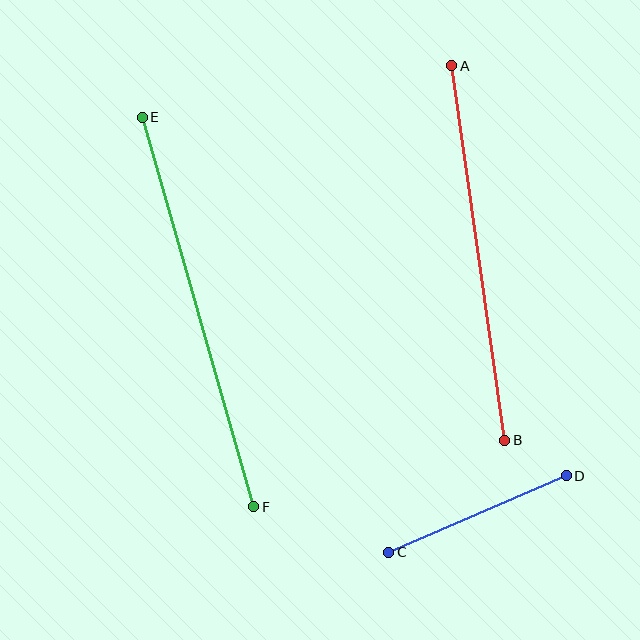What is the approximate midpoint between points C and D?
The midpoint is at approximately (478, 514) pixels.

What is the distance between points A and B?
The distance is approximately 378 pixels.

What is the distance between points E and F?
The distance is approximately 405 pixels.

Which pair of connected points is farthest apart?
Points E and F are farthest apart.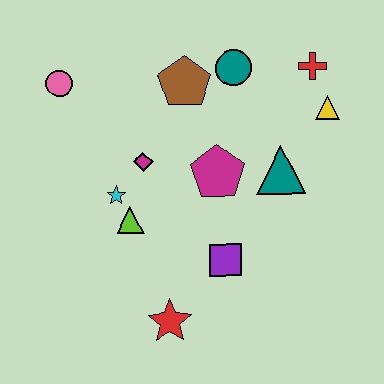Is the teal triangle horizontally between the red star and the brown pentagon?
No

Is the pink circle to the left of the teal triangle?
Yes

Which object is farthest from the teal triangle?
The pink circle is farthest from the teal triangle.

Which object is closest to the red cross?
The yellow triangle is closest to the red cross.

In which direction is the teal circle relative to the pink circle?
The teal circle is to the right of the pink circle.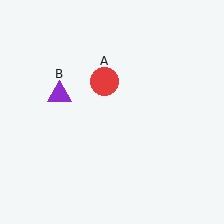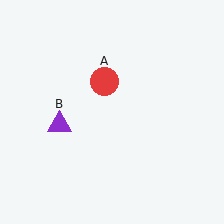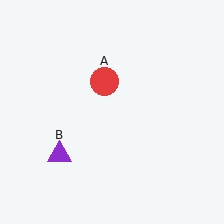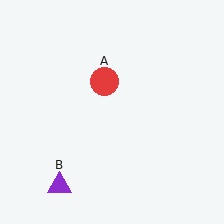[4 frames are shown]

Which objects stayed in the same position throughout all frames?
Red circle (object A) remained stationary.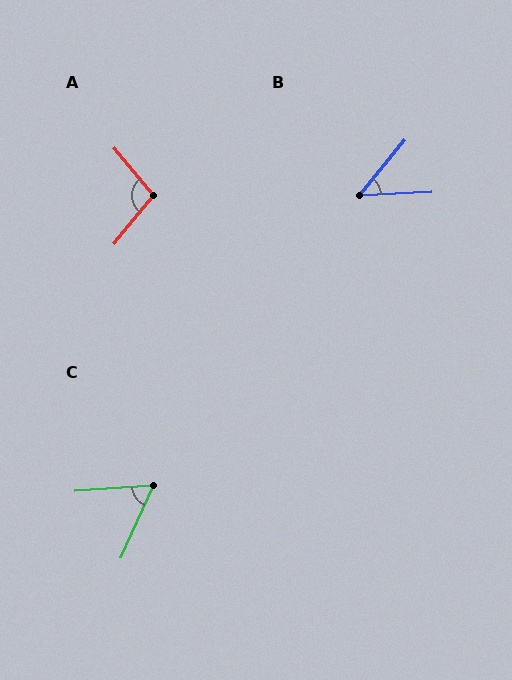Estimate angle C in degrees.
Approximately 62 degrees.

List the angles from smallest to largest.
B (48°), C (62°), A (101°).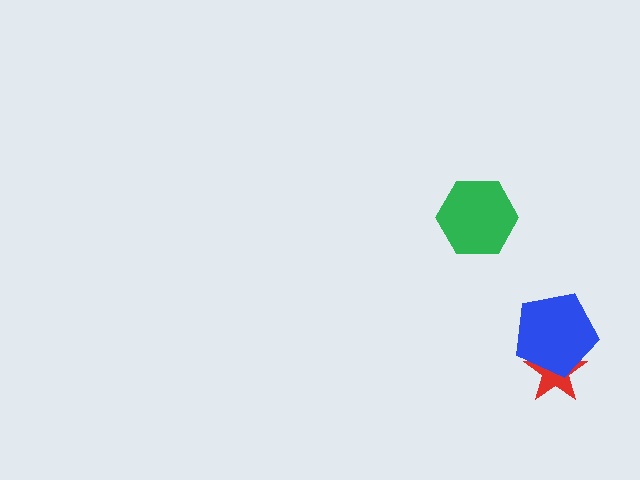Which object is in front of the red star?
The blue pentagon is in front of the red star.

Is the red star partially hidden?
Yes, it is partially covered by another shape.